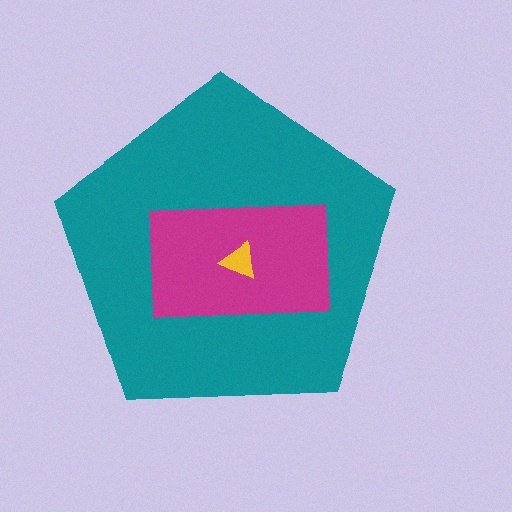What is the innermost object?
The yellow triangle.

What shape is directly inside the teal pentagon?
The magenta rectangle.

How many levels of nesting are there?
3.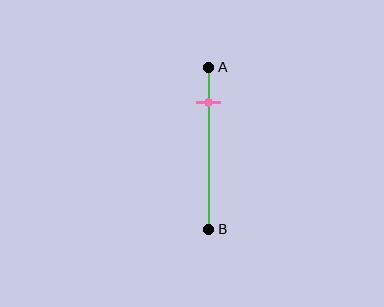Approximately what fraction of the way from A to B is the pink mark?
The pink mark is approximately 20% of the way from A to B.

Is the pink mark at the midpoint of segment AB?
No, the mark is at about 20% from A, not at the 50% midpoint.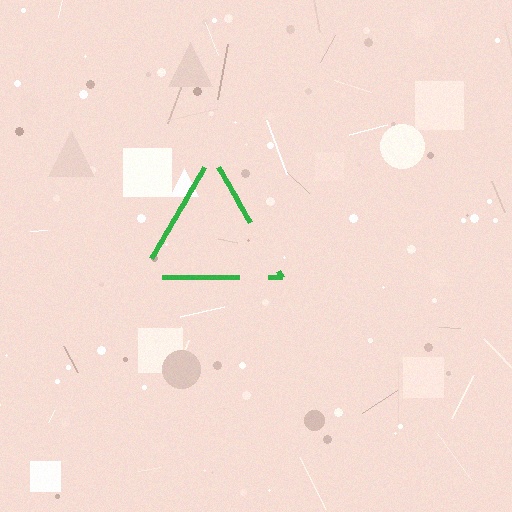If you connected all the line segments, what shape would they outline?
They would outline a triangle.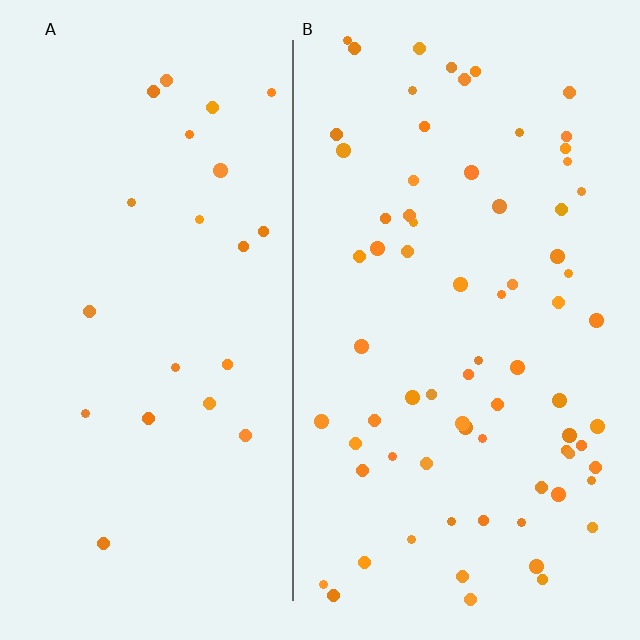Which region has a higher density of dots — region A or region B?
B (the right).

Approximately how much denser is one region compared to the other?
Approximately 3.2× — region B over region A.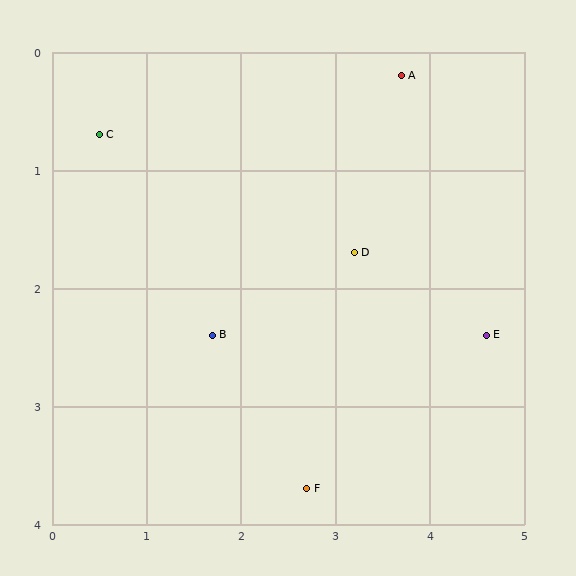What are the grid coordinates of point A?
Point A is at approximately (3.7, 0.2).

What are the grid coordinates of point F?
Point F is at approximately (2.7, 3.7).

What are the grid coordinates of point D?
Point D is at approximately (3.2, 1.7).